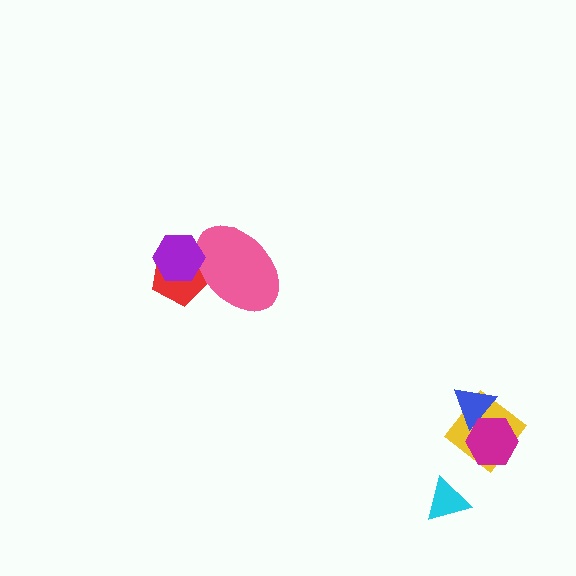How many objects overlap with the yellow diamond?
2 objects overlap with the yellow diamond.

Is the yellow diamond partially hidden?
Yes, it is partially covered by another shape.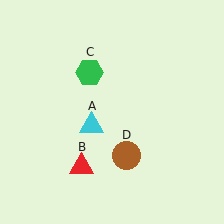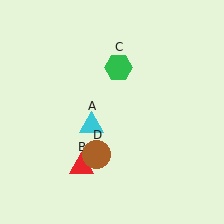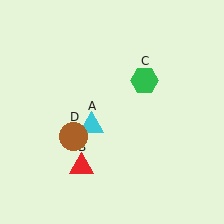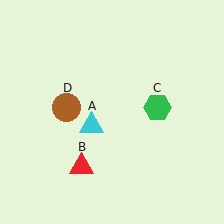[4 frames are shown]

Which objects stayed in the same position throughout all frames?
Cyan triangle (object A) and red triangle (object B) remained stationary.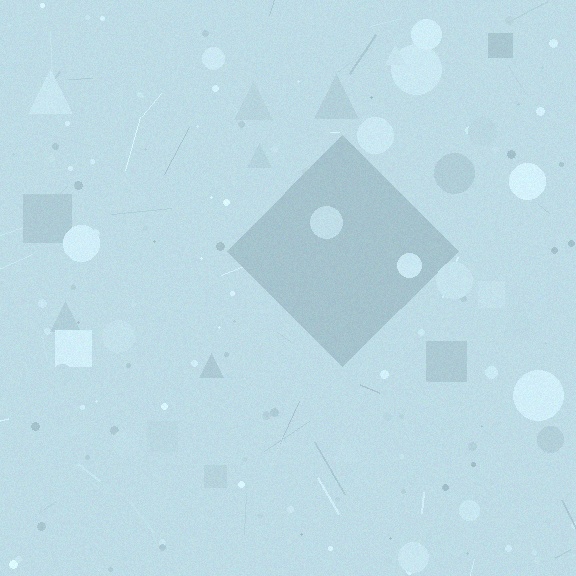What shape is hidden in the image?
A diamond is hidden in the image.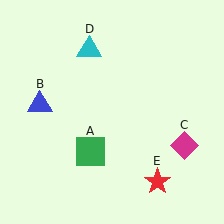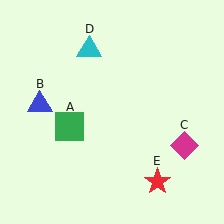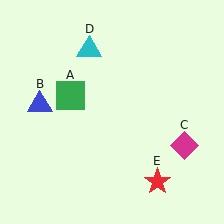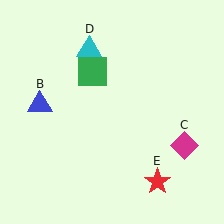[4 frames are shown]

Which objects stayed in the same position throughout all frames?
Blue triangle (object B) and magenta diamond (object C) and cyan triangle (object D) and red star (object E) remained stationary.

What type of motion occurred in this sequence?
The green square (object A) rotated clockwise around the center of the scene.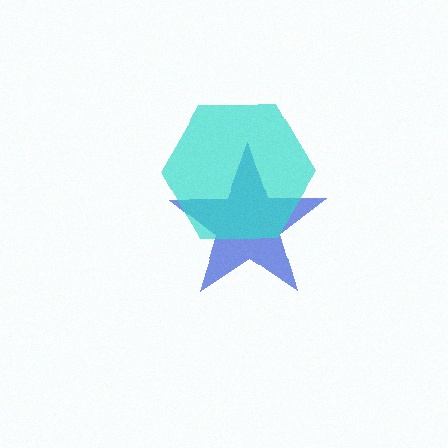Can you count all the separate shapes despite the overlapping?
Yes, there are 2 separate shapes.